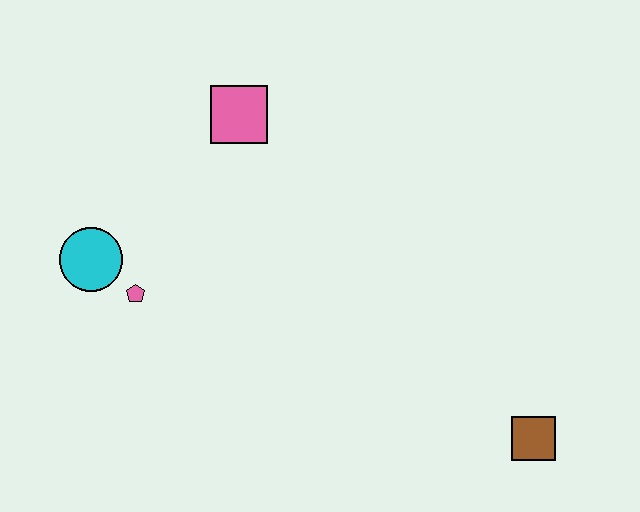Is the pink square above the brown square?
Yes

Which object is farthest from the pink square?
The brown square is farthest from the pink square.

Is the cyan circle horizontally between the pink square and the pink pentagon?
No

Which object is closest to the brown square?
The pink pentagon is closest to the brown square.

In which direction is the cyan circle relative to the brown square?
The cyan circle is to the left of the brown square.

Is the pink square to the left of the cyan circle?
No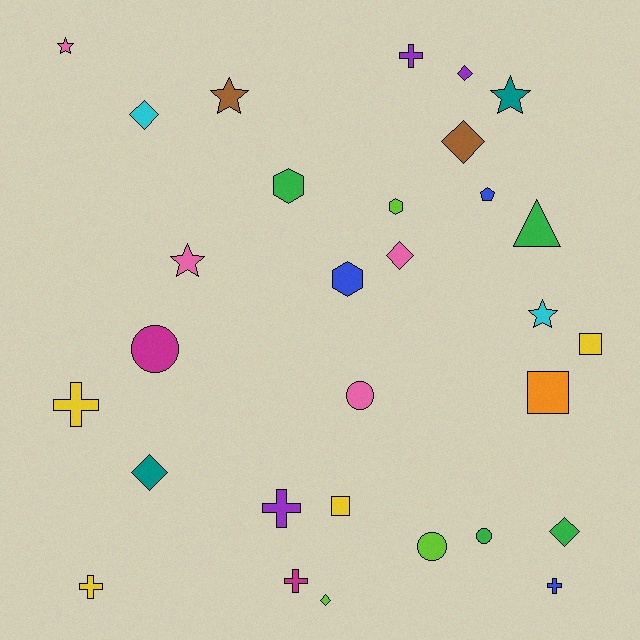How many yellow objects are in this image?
There are 4 yellow objects.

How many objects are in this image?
There are 30 objects.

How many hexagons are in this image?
There are 3 hexagons.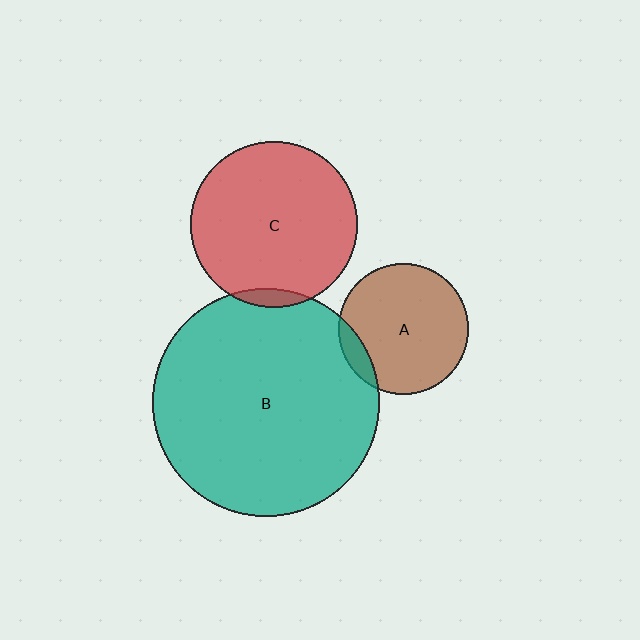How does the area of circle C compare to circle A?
Approximately 1.6 times.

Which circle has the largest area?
Circle B (teal).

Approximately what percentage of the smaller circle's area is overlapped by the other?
Approximately 5%.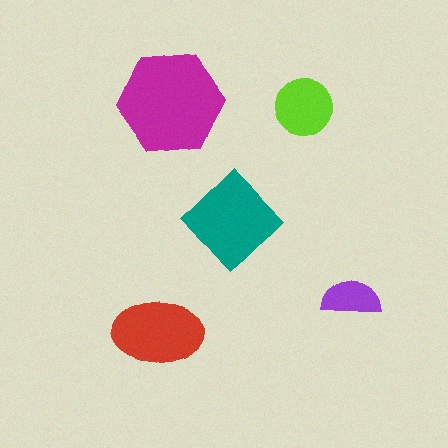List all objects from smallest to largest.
The purple semicircle, the lime circle, the red ellipse, the teal diamond, the magenta hexagon.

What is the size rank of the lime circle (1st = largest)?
4th.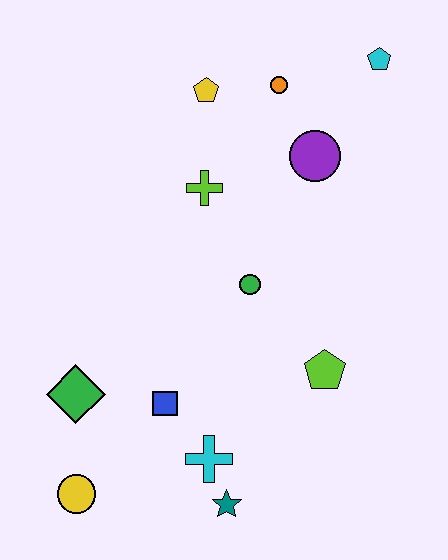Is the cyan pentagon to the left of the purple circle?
No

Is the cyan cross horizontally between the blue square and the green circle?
Yes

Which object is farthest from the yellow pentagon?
The yellow circle is farthest from the yellow pentagon.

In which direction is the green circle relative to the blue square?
The green circle is above the blue square.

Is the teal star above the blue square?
No